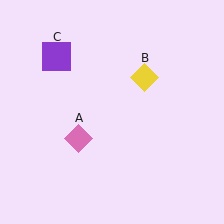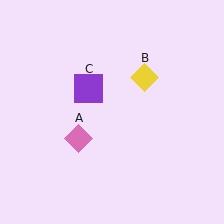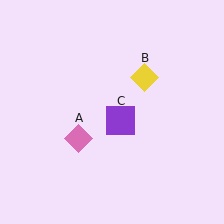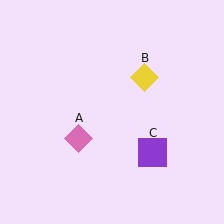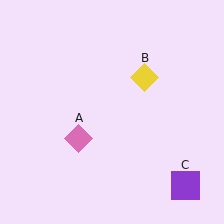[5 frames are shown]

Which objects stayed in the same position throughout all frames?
Pink diamond (object A) and yellow diamond (object B) remained stationary.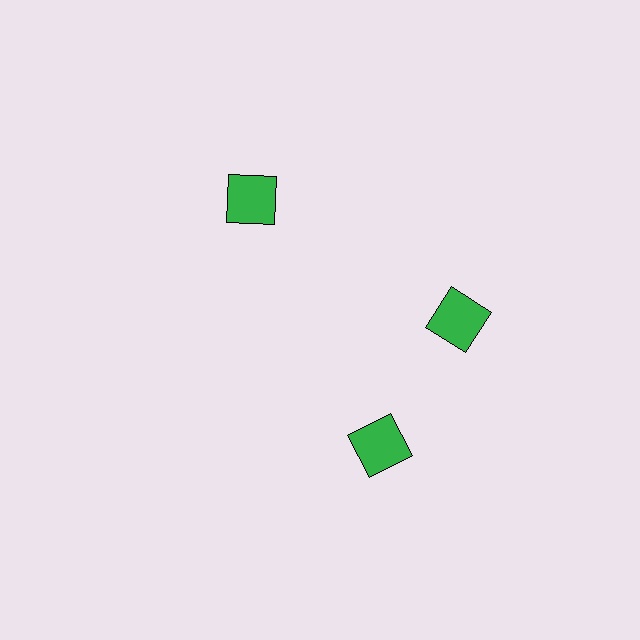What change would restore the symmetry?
The symmetry would be restored by rotating it back into even spacing with its neighbors so that all 3 squares sit at equal angles and equal distance from the center.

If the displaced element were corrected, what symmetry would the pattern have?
It would have 3-fold rotational symmetry — the pattern would map onto itself every 120 degrees.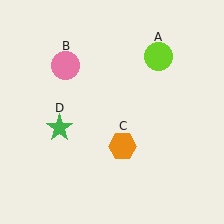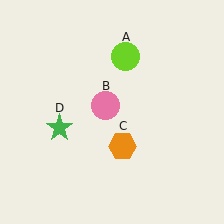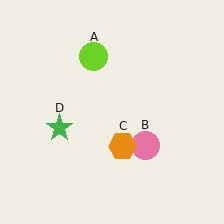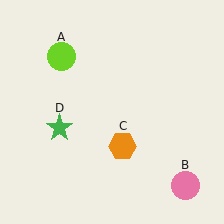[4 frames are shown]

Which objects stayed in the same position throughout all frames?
Orange hexagon (object C) and green star (object D) remained stationary.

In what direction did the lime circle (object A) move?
The lime circle (object A) moved left.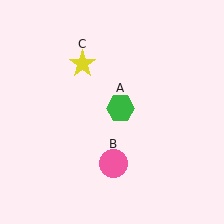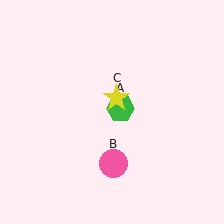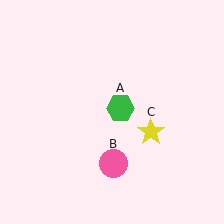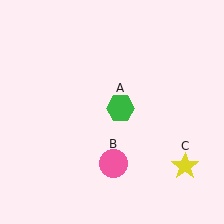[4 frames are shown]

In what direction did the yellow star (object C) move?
The yellow star (object C) moved down and to the right.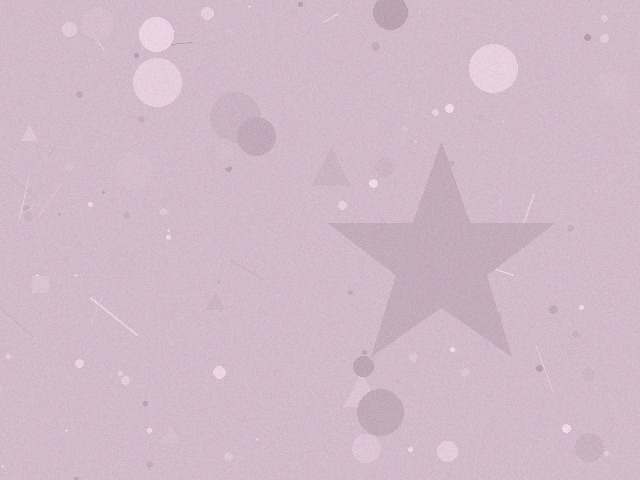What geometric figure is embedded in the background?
A star is embedded in the background.